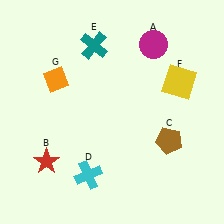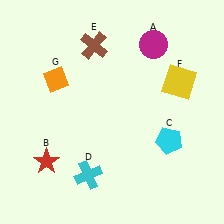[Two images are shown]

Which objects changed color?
C changed from brown to cyan. E changed from teal to brown.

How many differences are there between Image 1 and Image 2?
There are 2 differences between the two images.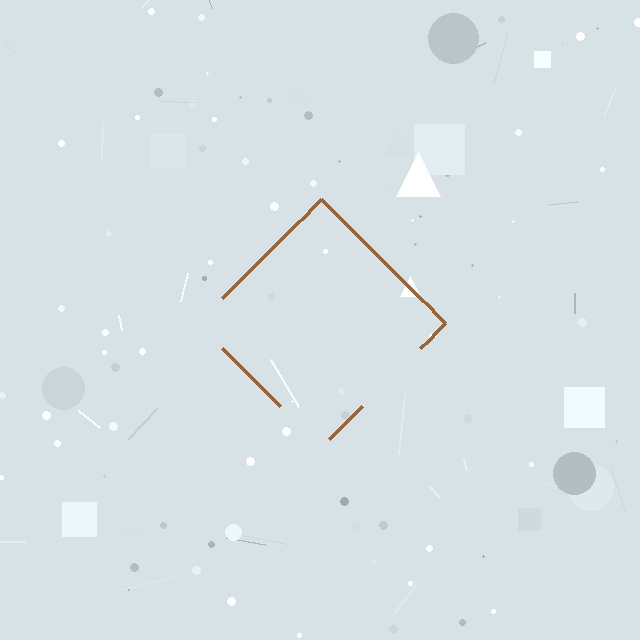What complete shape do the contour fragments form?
The contour fragments form a diamond.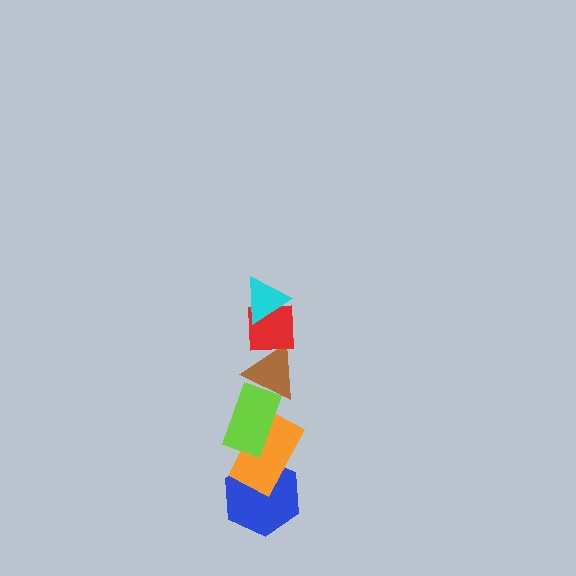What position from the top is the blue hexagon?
The blue hexagon is 6th from the top.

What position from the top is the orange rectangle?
The orange rectangle is 5th from the top.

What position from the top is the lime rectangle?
The lime rectangle is 4th from the top.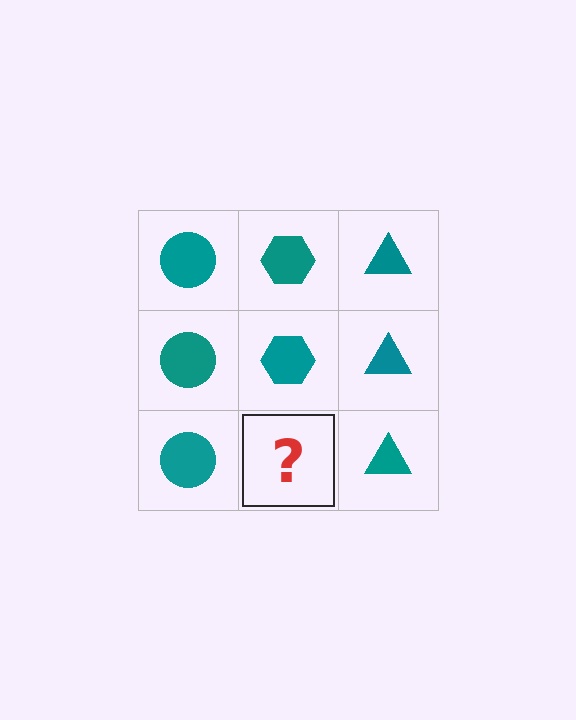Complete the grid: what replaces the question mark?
The question mark should be replaced with a teal hexagon.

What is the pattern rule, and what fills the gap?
The rule is that each column has a consistent shape. The gap should be filled with a teal hexagon.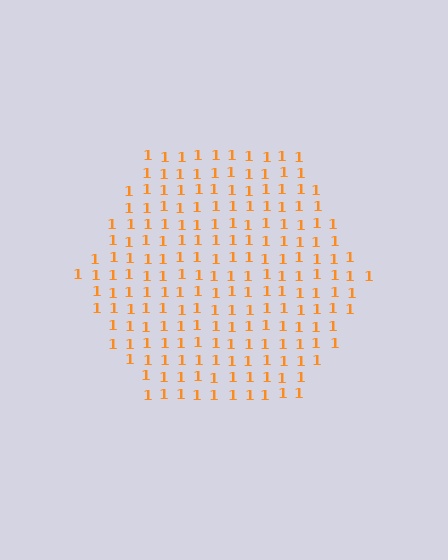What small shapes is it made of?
It is made of small digit 1's.